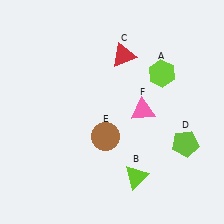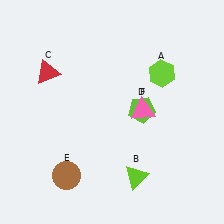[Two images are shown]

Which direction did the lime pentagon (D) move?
The lime pentagon (D) moved left.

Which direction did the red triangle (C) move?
The red triangle (C) moved left.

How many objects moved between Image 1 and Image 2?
3 objects moved between the two images.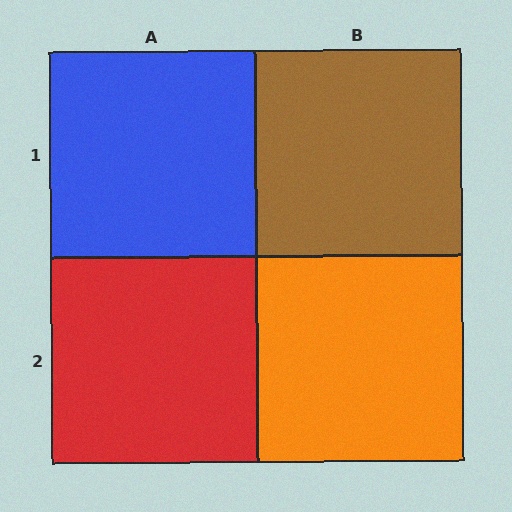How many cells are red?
1 cell is red.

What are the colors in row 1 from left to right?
Blue, brown.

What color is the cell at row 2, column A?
Red.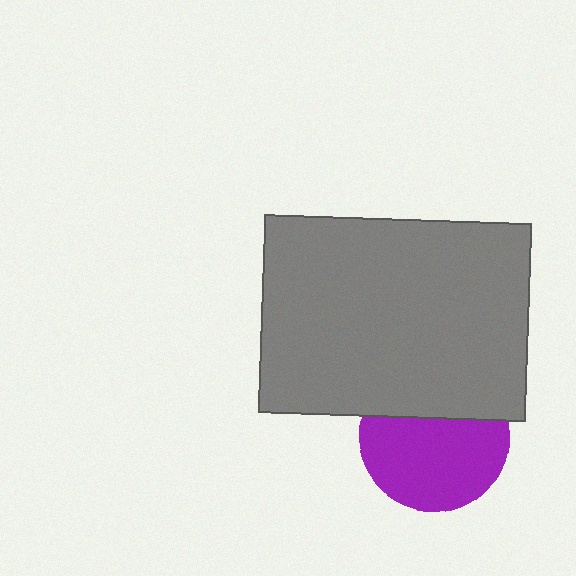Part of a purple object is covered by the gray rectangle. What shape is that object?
It is a circle.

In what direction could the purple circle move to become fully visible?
The purple circle could move down. That would shift it out from behind the gray rectangle entirely.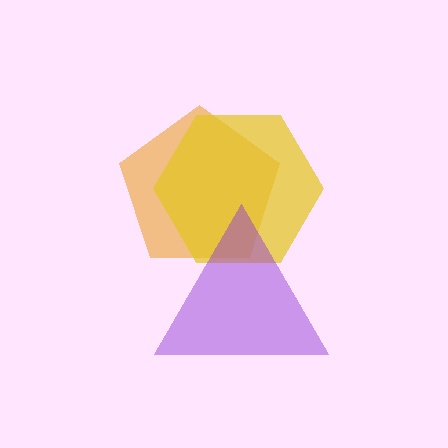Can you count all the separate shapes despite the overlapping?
Yes, there are 3 separate shapes.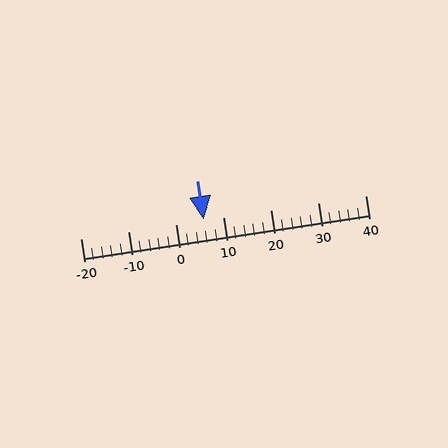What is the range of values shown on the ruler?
The ruler shows values from -20 to 40.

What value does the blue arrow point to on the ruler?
The blue arrow points to approximately 6.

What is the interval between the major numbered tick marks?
The major tick marks are spaced 10 units apart.